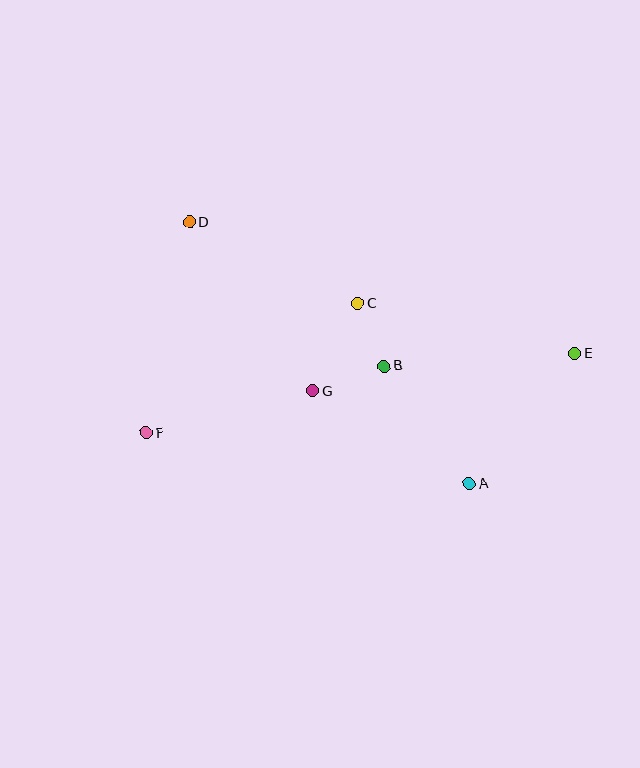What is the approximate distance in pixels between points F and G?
The distance between F and G is approximately 172 pixels.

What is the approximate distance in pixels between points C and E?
The distance between C and E is approximately 222 pixels.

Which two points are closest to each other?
Points B and C are closest to each other.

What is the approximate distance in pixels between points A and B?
The distance between A and B is approximately 145 pixels.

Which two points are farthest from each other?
Points E and F are farthest from each other.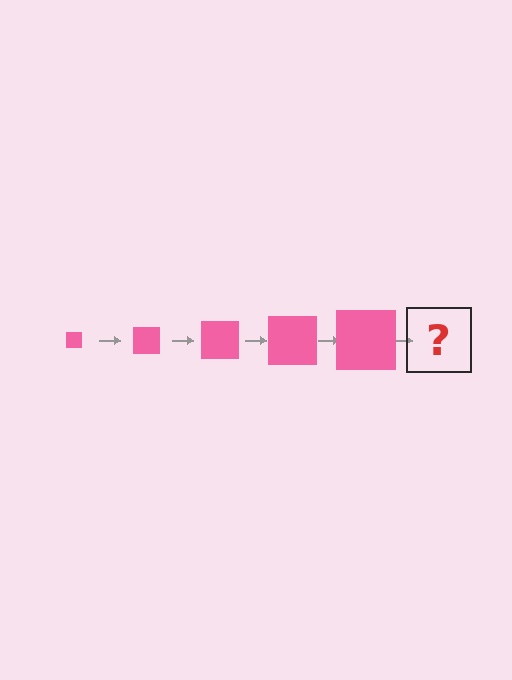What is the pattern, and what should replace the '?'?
The pattern is that the square gets progressively larger each step. The '?' should be a pink square, larger than the previous one.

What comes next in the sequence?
The next element should be a pink square, larger than the previous one.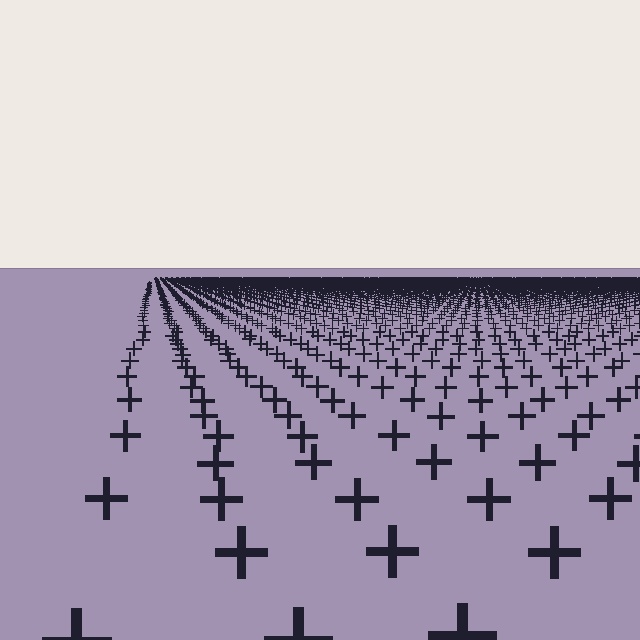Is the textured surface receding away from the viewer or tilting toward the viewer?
The surface is receding away from the viewer. Texture elements get smaller and denser toward the top.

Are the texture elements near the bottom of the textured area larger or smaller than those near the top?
Larger. Near the bottom, elements are closer to the viewer and appear at a bigger on-screen size.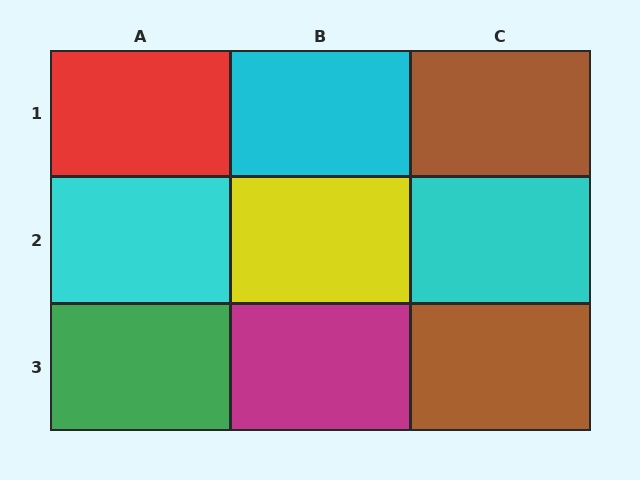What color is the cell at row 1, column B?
Cyan.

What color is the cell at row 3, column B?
Magenta.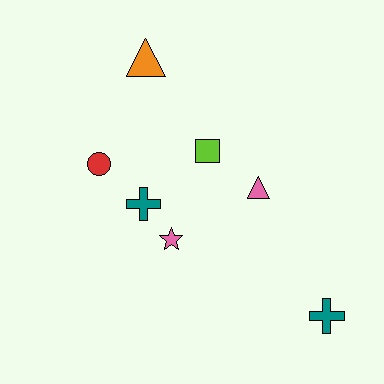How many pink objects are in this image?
There are 2 pink objects.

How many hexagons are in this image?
There are no hexagons.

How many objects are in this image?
There are 7 objects.